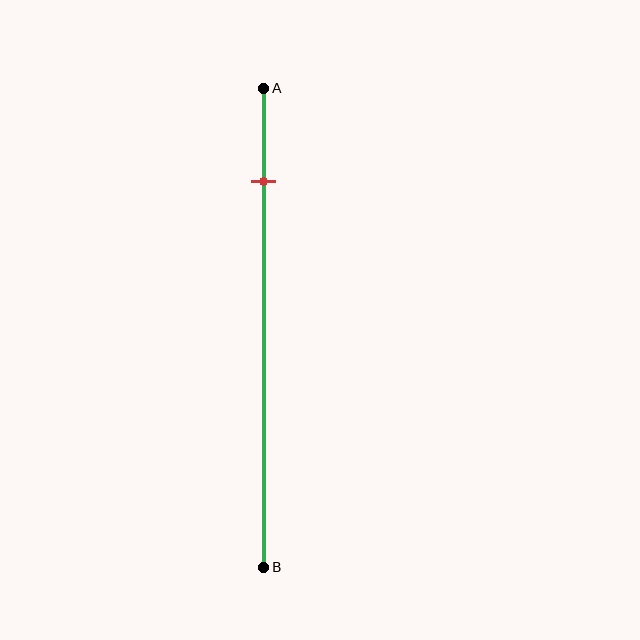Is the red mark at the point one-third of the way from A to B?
No, the mark is at about 20% from A, not at the 33% one-third point.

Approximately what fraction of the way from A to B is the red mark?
The red mark is approximately 20% of the way from A to B.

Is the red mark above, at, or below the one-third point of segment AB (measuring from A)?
The red mark is above the one-third point of segment AB.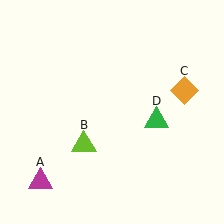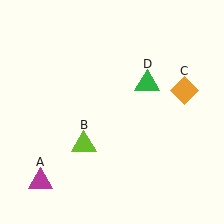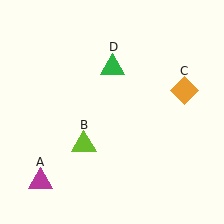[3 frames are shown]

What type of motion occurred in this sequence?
The green triangle (object D) rotated counterclockwise around the center of the scene.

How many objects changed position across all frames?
1 object changed position: green triangle (object D).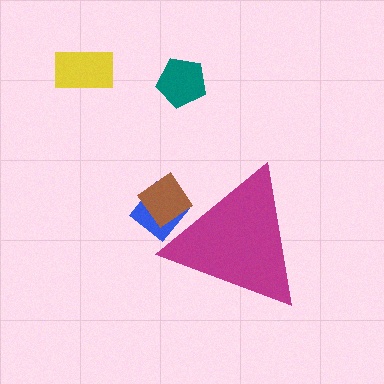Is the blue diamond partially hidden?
Yes, the blue diamond is partially hidden behind the magenta triangle.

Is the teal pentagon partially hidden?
No, the teal pentagon is fully visible.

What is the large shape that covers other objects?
A magenta triangle.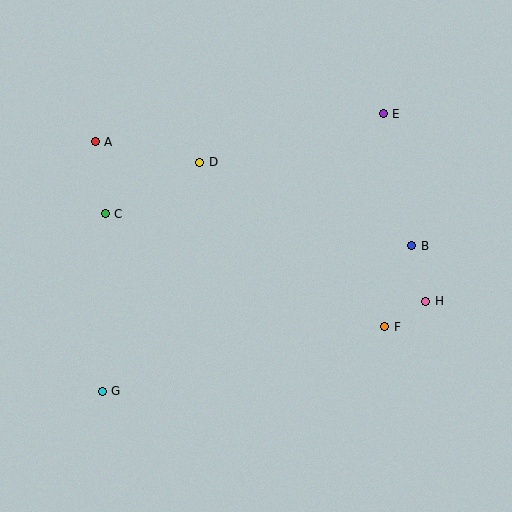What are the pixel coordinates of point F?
Point F is at (385, 327).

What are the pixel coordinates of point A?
Point A is at (95, 142).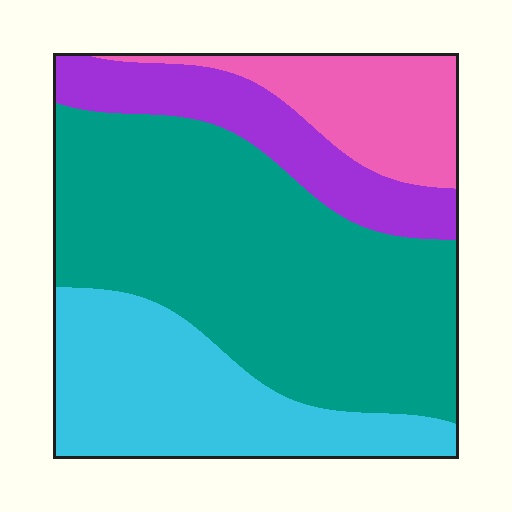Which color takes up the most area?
Teal, at roughly 50%.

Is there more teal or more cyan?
Teal.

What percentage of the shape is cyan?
Cyan covers around 25% of the shape.